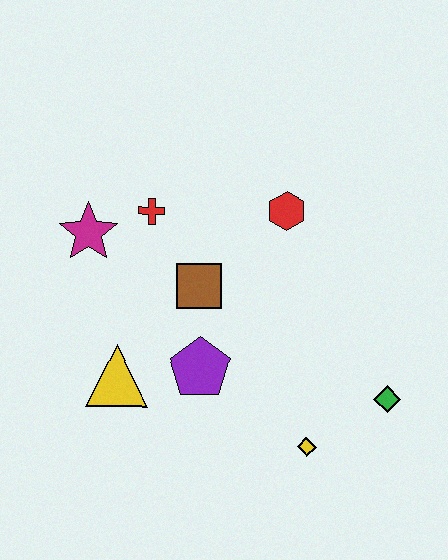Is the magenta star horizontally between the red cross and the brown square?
No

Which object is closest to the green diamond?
The yellow diamond is closest to the green diamond.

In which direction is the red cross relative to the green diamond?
The red cross is to the left of the green diamond.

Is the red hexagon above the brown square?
Yes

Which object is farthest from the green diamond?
The magenta star is farthest from the green diamond.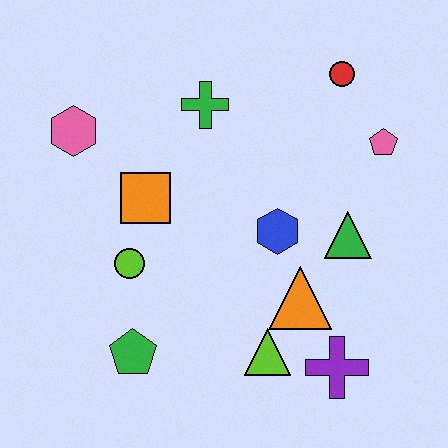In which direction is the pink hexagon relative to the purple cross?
The pink hexagon is to the left of the purple cross.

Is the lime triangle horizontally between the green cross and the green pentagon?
No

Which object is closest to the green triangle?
The blue hexagon is closest to the green triangle.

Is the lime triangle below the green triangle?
Yes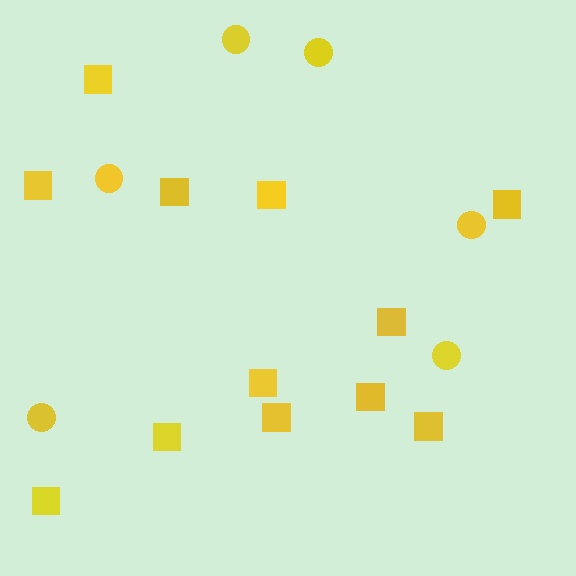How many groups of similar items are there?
There are 2 groups: one group of squares (12) and one group of circles (6).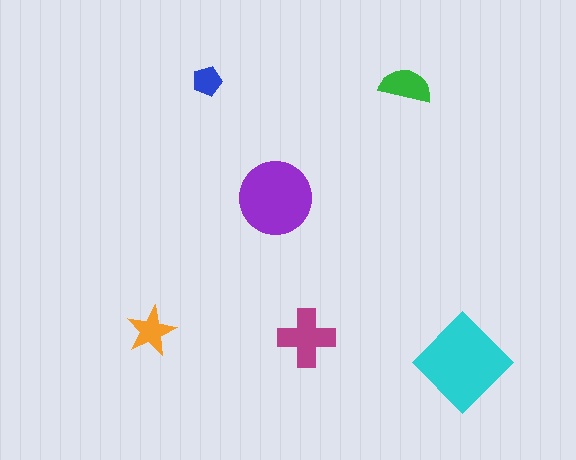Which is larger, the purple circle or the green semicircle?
The purple circle.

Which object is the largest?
The cyan diamond.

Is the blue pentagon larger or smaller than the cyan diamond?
Smaller.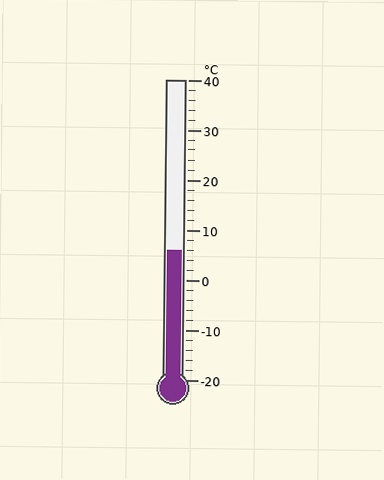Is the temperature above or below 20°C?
The temperature is below 20°C.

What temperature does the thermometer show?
The thermometer shows approximately 6°C.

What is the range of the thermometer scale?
The thermometer scale ranges from -20°C to 40°C.